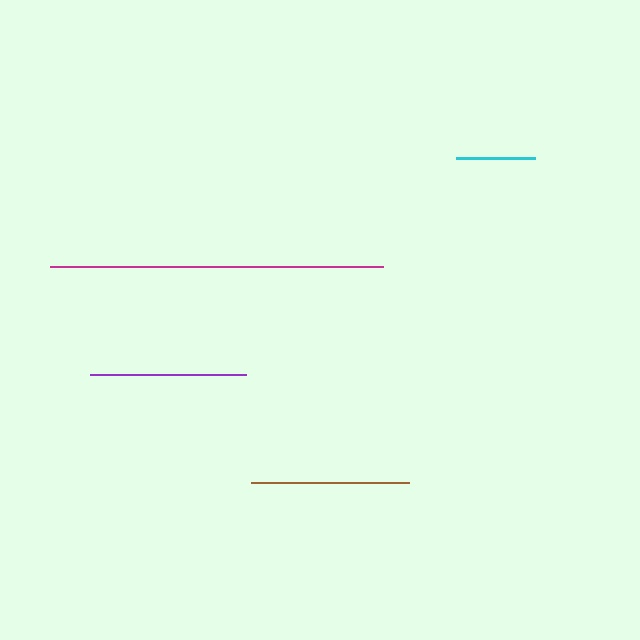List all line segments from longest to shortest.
From longest to shortest: magenta, brown, purple, cyan.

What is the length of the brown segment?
The brown segment is approximately 159 pixels long.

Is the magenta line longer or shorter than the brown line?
The magenta line is longer than the brown line.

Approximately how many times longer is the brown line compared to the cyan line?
The brown line is approximately 2.0 times the length of the cyan line.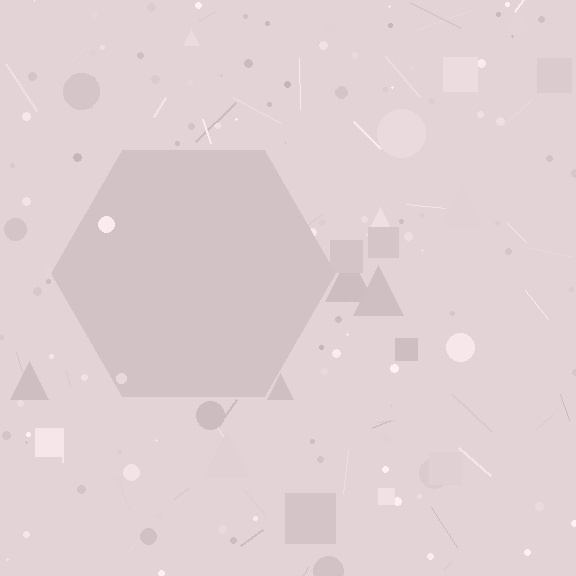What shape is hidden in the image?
A hexagon is hidden in the image.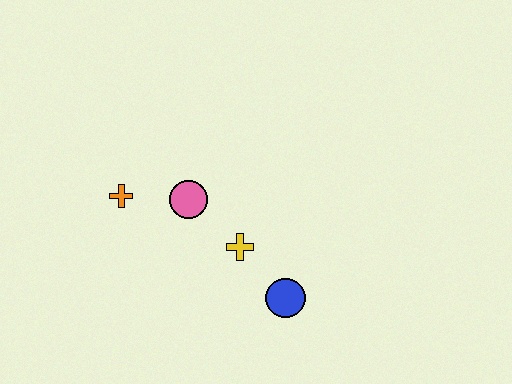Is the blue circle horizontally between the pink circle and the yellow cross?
No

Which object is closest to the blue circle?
The yellow cross is closest to the blue circle.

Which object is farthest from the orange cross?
The blue circle is farthest from the orange cross.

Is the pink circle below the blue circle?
No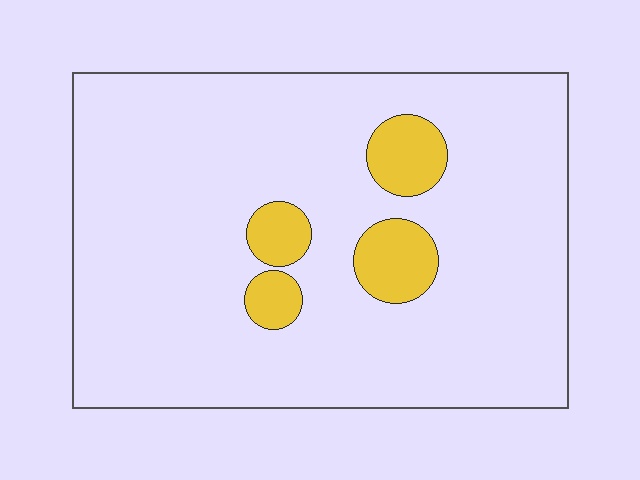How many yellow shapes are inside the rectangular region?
4.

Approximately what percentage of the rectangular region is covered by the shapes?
Approximately 10%.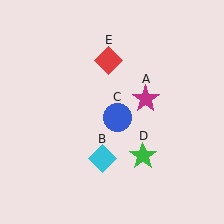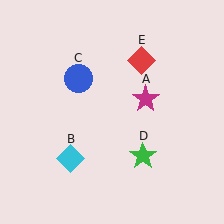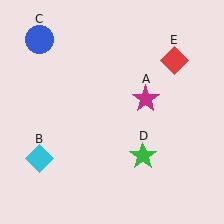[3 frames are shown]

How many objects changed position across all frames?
3 objects changed position: cyan diamond (object B), blue circle (object C), red diamond (object E).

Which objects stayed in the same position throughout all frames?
Magenta star (object A) and green star (object D) remained stationary.